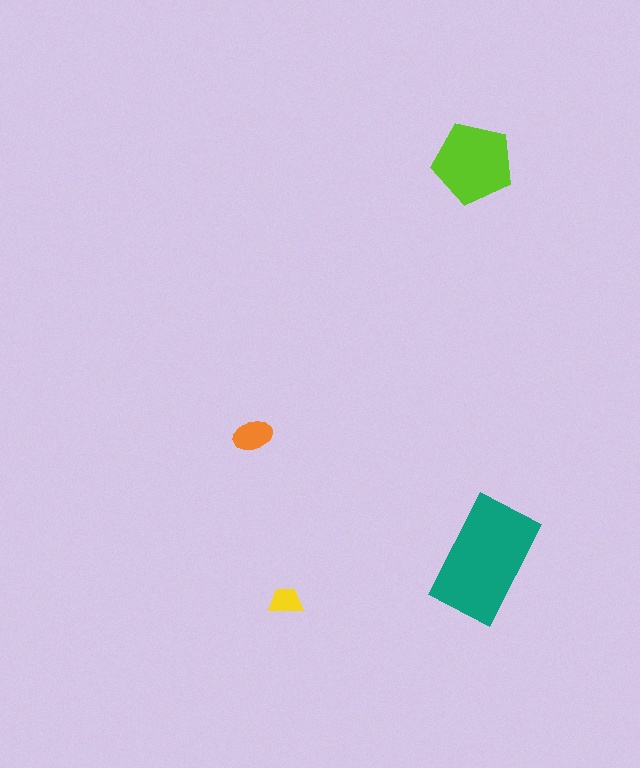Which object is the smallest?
The yellow trapezoid.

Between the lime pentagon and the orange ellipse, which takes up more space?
The lime pentagon.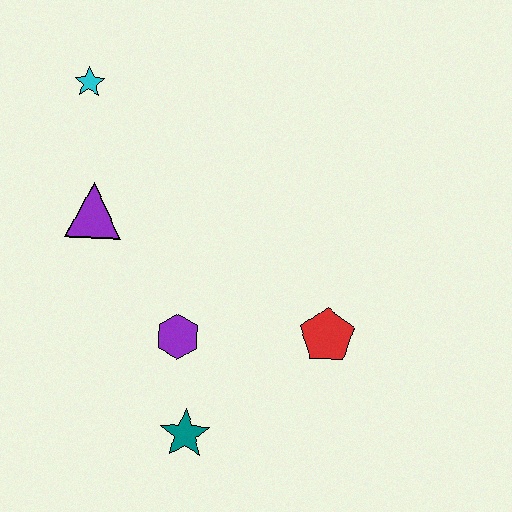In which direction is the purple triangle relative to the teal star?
The purple triangle is above the teal star.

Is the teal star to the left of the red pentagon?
Yes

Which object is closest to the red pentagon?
The purple hexagon is closest to the red pentagon.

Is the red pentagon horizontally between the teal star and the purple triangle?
No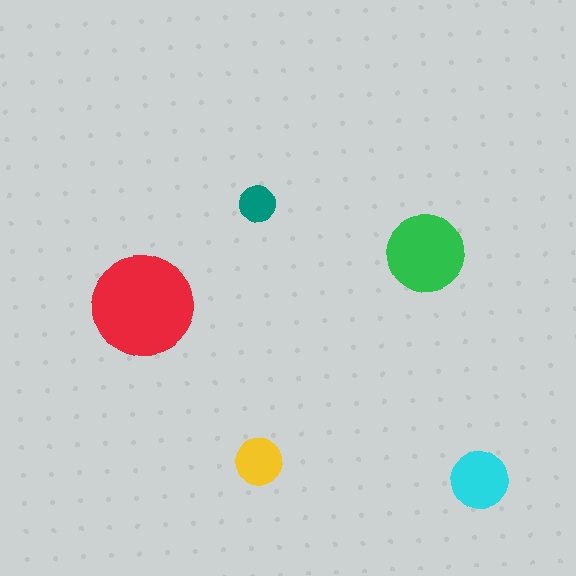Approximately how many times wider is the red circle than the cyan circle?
About 2 times wider.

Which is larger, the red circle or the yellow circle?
The red one.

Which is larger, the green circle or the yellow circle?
The green one.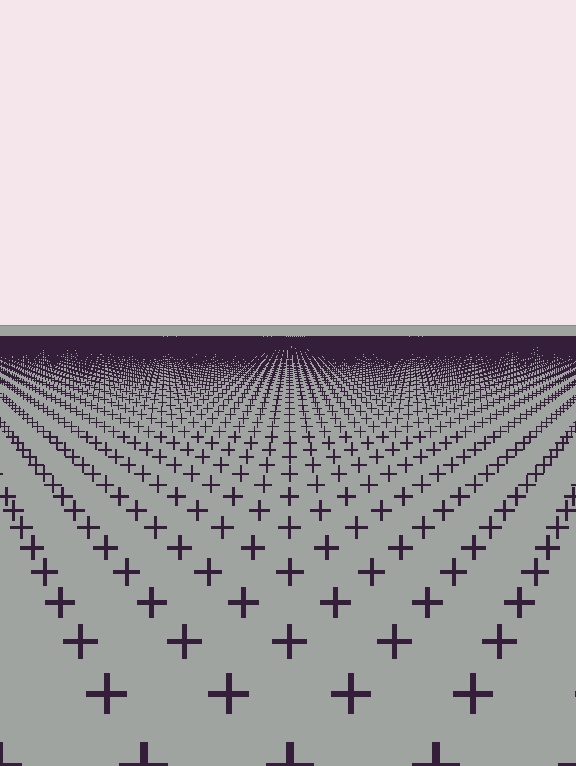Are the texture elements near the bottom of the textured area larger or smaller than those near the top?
Larger. Near the bottom, elements are closer to the viewer and appear at a bigger on-screen size.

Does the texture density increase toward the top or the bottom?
Density increases toward the top.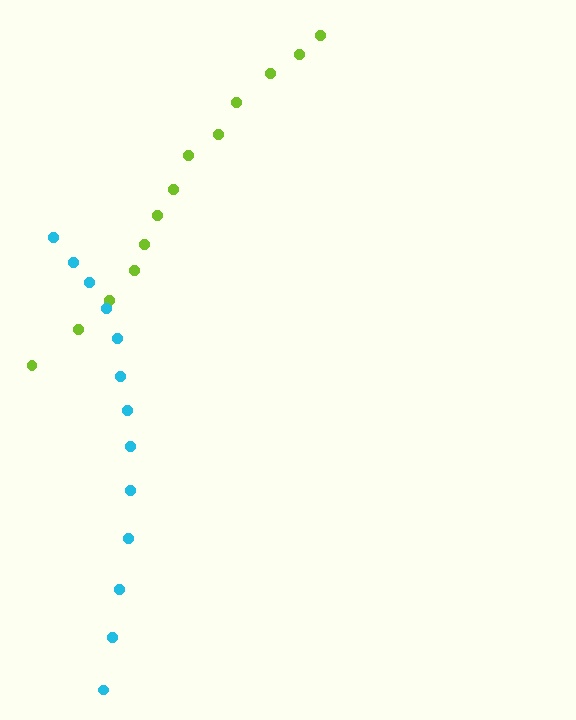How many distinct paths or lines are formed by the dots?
There are 2 distinct paths.